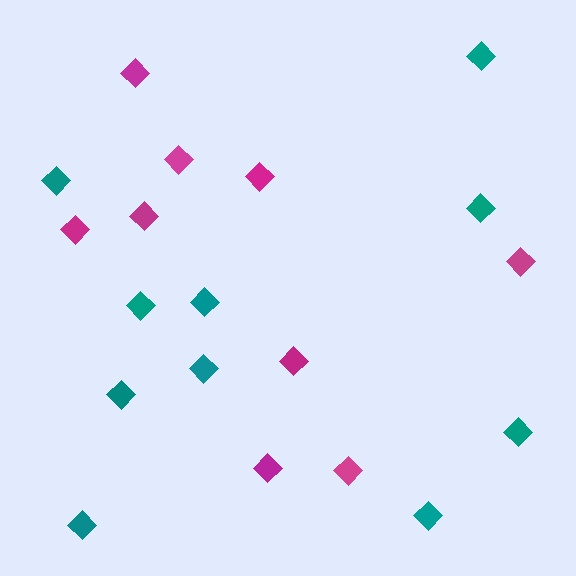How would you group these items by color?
There are 2 groups: one group of magenta diamonds (9) and one group of teal diamonds (10).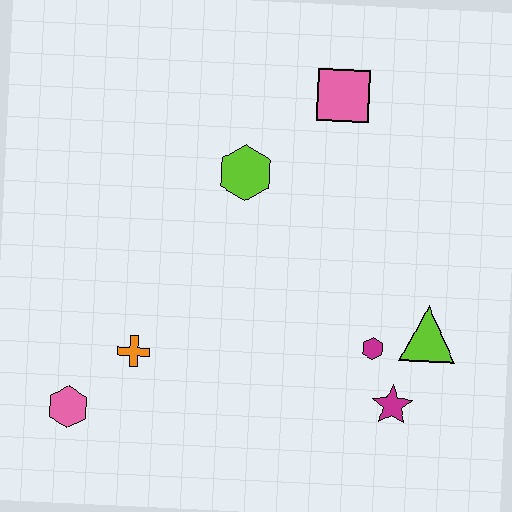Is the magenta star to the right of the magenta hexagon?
Yes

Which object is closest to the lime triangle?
The magenta hexagon is closest to the lime triangle.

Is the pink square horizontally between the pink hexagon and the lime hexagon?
No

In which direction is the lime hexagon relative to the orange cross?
The lime hexagon is above the orange cross.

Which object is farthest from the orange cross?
The pink square is farthest from the orange cross.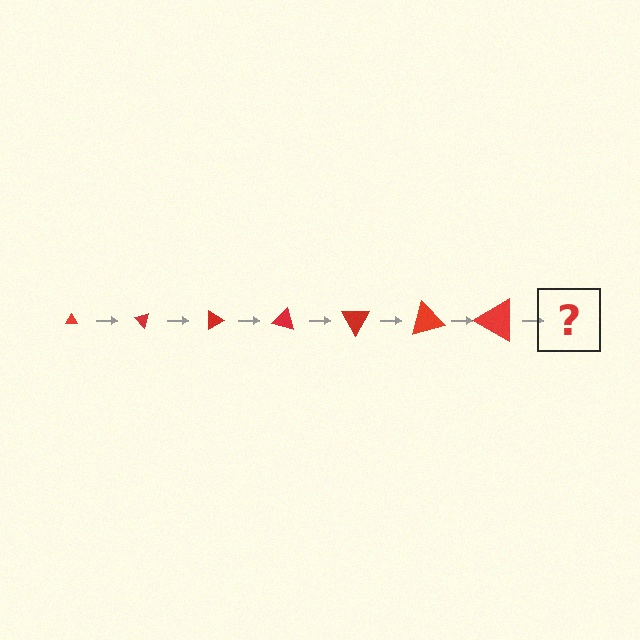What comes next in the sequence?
The next element should be a triangle, larger than the previous one and rotated 315 degrees from the start.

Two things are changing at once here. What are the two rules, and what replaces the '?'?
The two rules are that the triangle grows larger each step and it rotates 45 degrees each step. The '?' should be a triangle, larger than the previous one and rotated 315 degrees from the start.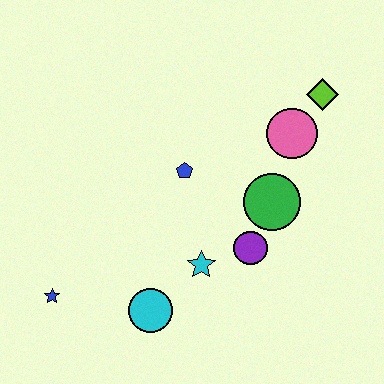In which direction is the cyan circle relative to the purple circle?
The cyan circle is to the left of the purple circle.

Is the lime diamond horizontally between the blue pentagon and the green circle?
No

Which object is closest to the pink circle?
The lime diamond is closest to the pink circle.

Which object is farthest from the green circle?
The blue star is farthest from the green circle.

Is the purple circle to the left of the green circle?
Yes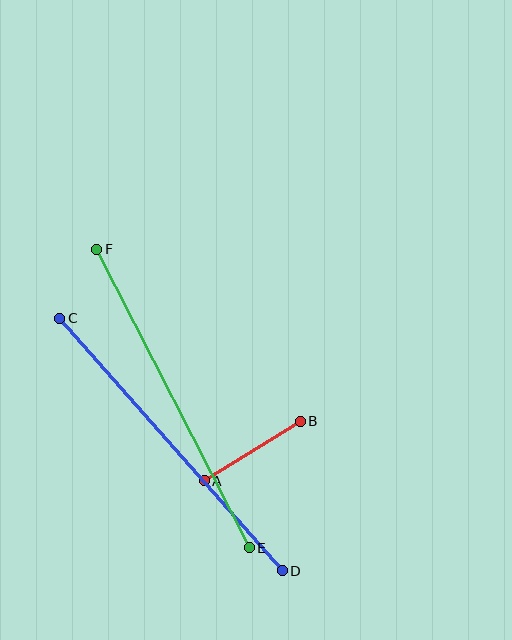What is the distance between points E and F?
The distance is approximately 335 pixels.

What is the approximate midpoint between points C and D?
The midpoint is at approximately (171, 444) pixels.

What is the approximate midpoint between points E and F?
The midpoint is at approximately (173, 398) pixels.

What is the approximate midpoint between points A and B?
The midpoint is at approximately (252, 451) pixels.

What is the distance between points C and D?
The distance is approximately 337 pixels.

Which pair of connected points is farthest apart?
Points C and D are farthest apart.